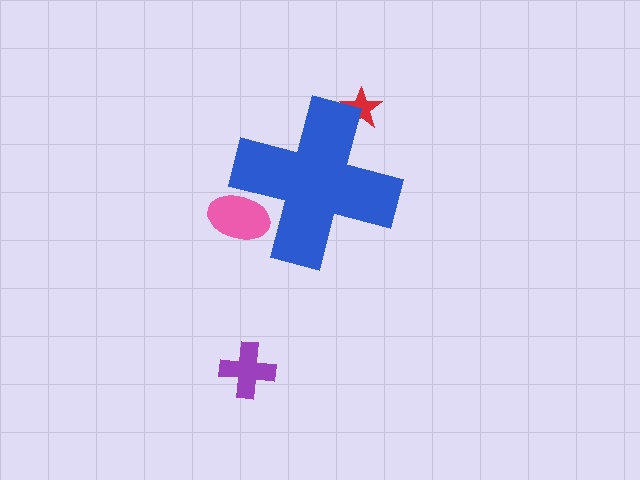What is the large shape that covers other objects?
A blue cross.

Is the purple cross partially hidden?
No, the purple cross is fully visible.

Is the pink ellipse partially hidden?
Yes, the pink ellipse is partially hidden behind the blue cross.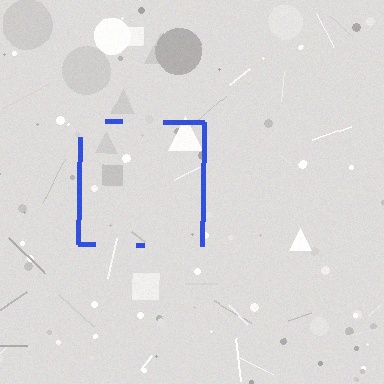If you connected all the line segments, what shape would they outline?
They would outline a square.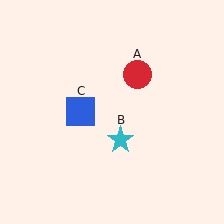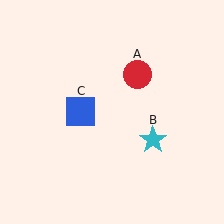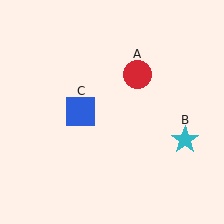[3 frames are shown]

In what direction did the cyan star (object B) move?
The cyan star (object B) moved right.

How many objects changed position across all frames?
1 object changed position: cyan star (object B).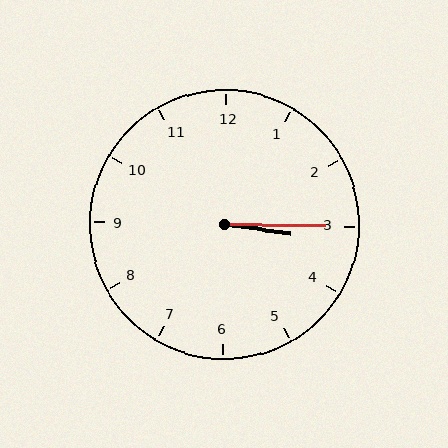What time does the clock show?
3:15.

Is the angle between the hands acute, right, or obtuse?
It is acute.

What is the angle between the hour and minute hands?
Approximately 8 degrees.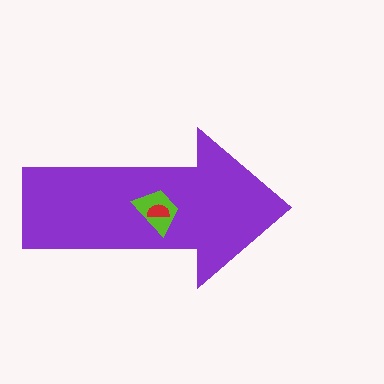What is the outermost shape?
The purple arrow.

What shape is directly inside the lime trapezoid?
The red semicircle.